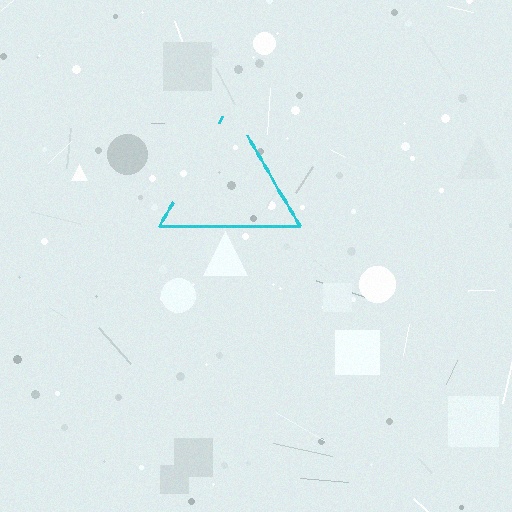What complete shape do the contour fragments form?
The contour fragments form a triangle.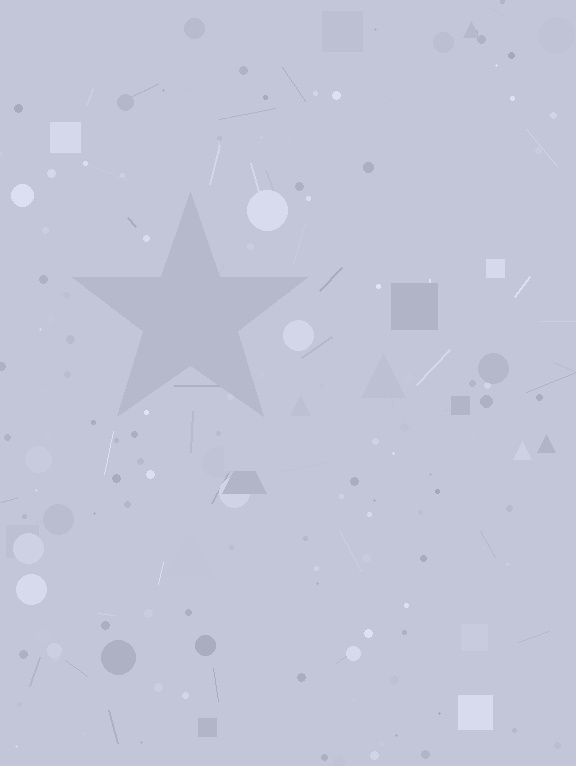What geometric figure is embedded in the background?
A star is embedded in the background.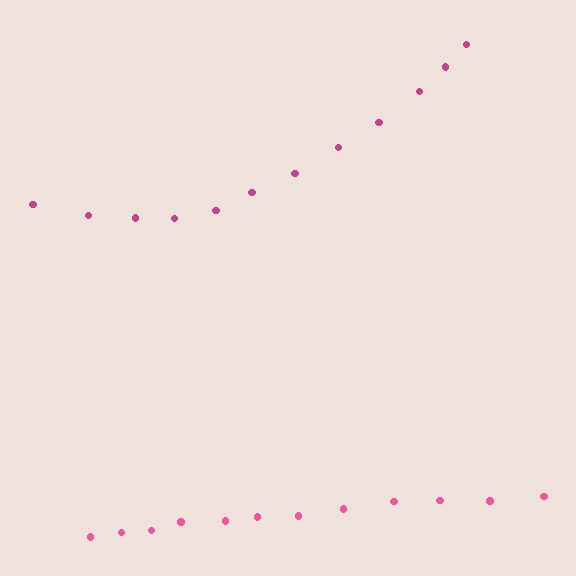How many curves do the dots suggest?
There are 2 distinct paths.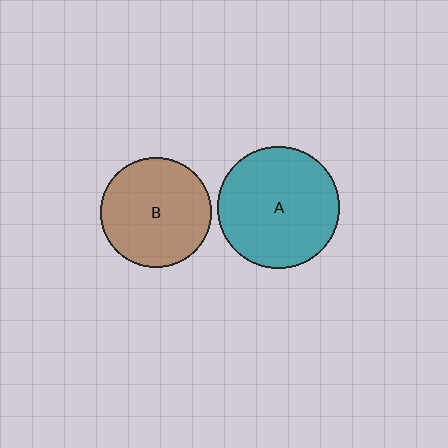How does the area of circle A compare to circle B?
Approximately 1.2 times.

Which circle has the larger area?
Circle A (teal).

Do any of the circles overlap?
No, none of the circles overlap.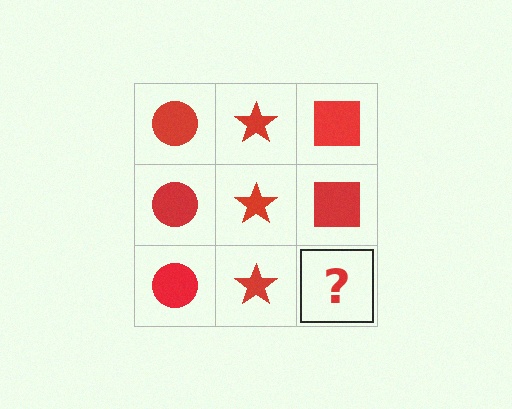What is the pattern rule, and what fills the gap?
The rule is that each column has a consistent shape. The gap should be filled with a red square.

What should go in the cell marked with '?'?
The missing cell should contain a red square.